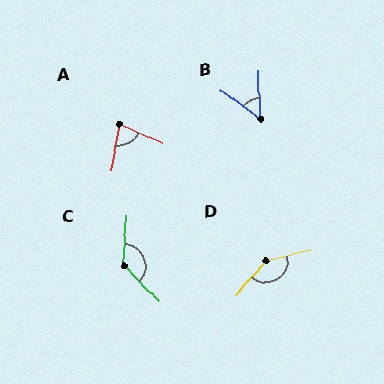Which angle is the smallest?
B, at approximately 52 degrees.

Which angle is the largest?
D, at approximately 145 degrees.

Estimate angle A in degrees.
Approximately 77 degrees.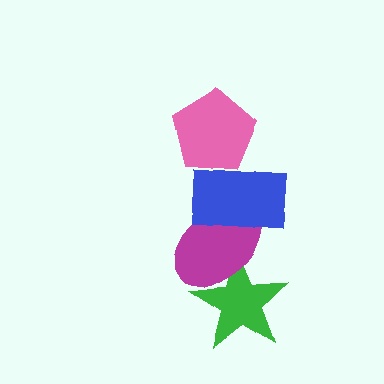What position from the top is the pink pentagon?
The pink pentagon is 1st from the top.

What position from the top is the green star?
The green star is 4th from the top.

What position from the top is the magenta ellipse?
The magenta ellipse is 3rd from the top.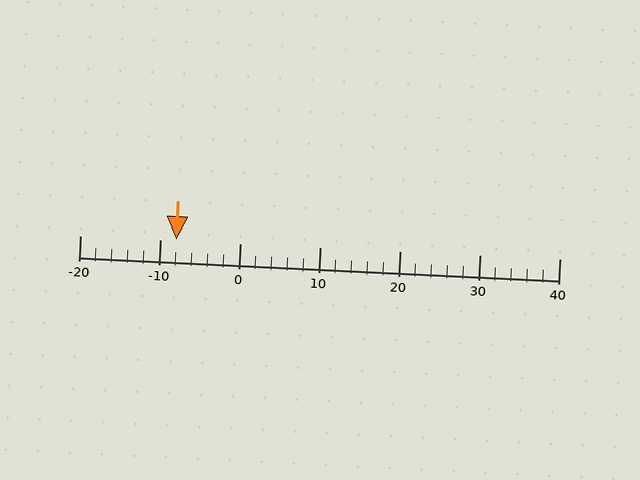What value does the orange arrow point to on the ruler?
The orange arrow points to approximately -8.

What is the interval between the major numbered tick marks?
The major tick marks are spaced 10 units apart.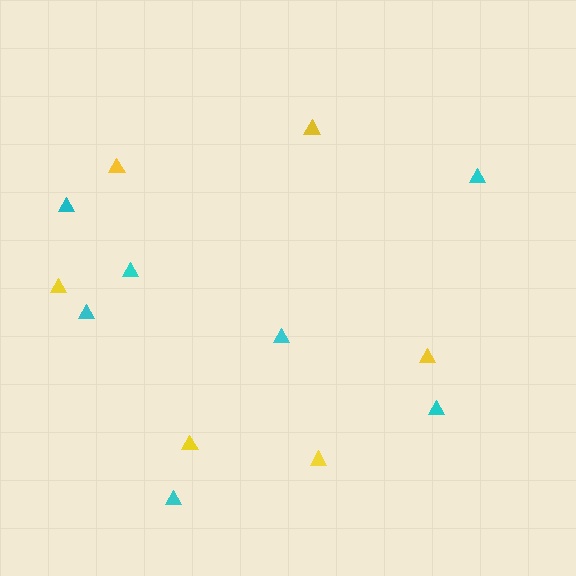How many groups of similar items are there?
There are 2 groups: one group of cyan triangles (7) and one group of yellow triangles (6).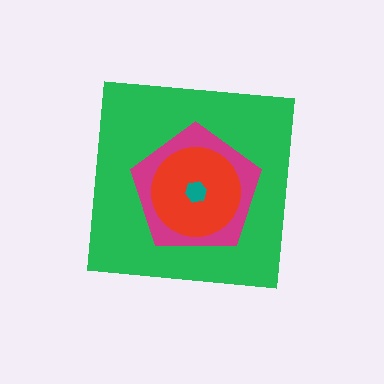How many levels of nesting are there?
4.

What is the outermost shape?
The green square.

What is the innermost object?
The teal hexagon.